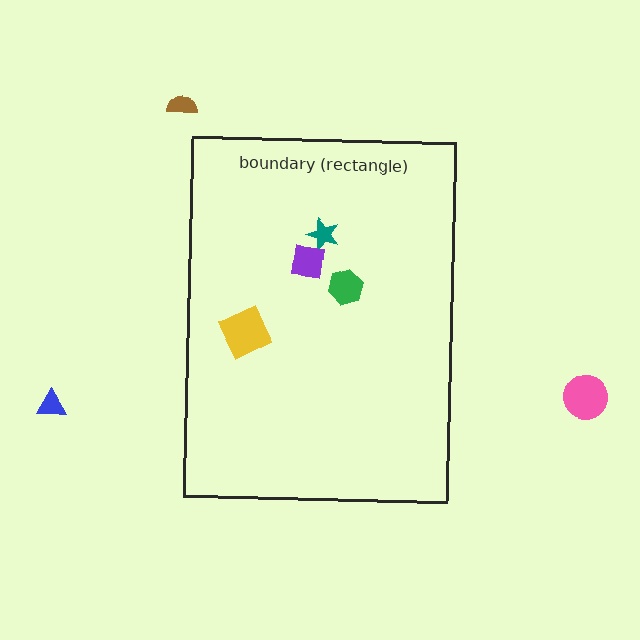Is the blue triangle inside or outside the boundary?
Outside.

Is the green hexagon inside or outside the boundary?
Inside.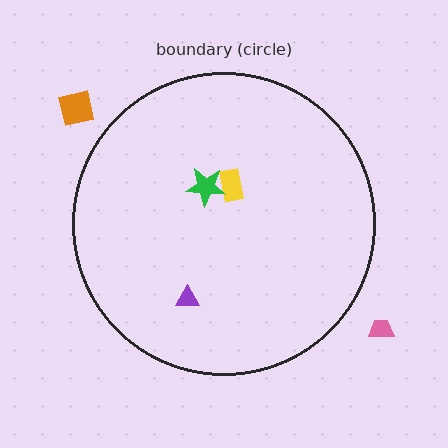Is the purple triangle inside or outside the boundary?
Inside.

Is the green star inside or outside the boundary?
Inside.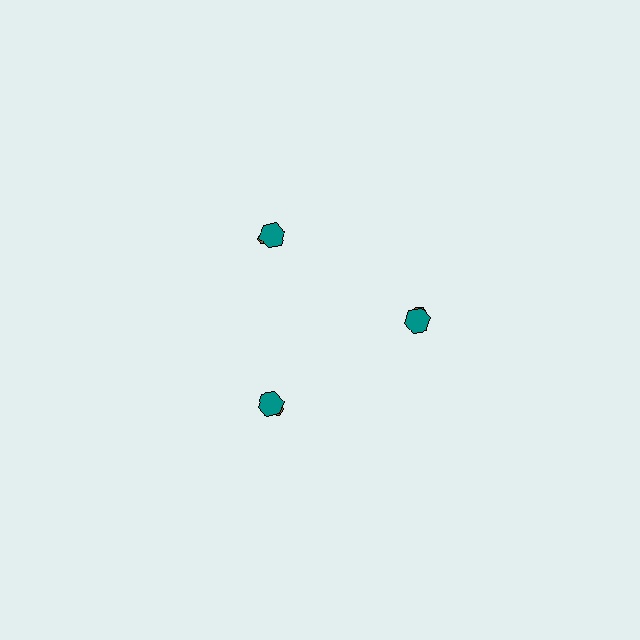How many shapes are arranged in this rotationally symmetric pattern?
There are 6 shapes, arranged in 3 groups of 2.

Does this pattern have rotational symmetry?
Yes, this pattern has 3-fold rotational symmetry. It looks the same after rotating 120 degrees around the center.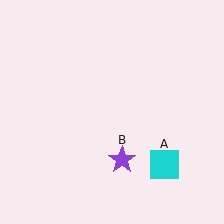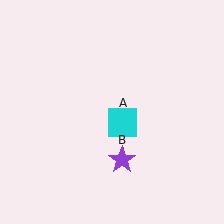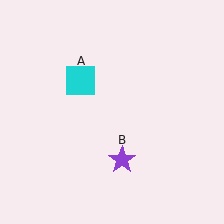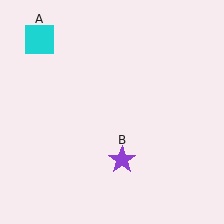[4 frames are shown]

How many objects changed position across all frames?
1 object changed position: cyan square (object A).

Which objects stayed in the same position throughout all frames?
Purple star (object B) remained stationary.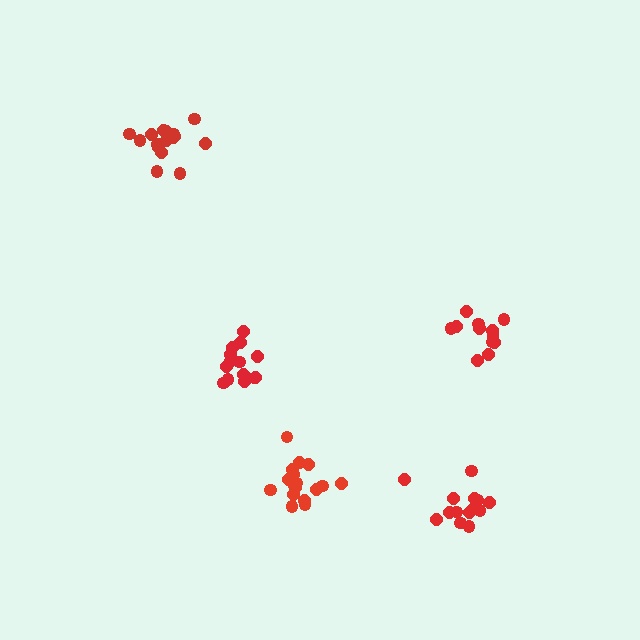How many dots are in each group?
Group 1: 14 dots, Group 2: 14 dots, Group 3: 13 dots, Group 4: 16 dots, Group 5: 18 dots (75 total).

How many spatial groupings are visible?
There are 5 spatial groupings.